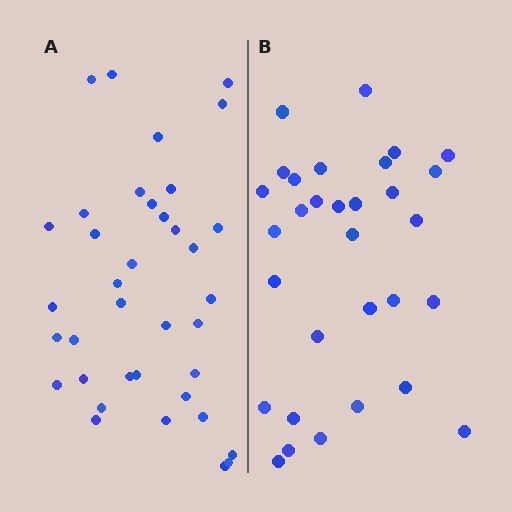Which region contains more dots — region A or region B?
Region A (the left region) has more dots.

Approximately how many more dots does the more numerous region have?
Region A has about 6 more dots than region B.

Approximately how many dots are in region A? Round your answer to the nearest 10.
About 40 dots. (The exact count is 37, which rounds to 40.)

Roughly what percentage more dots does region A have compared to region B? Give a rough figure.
About 20% more.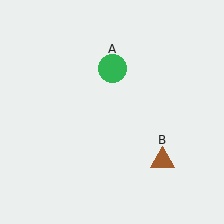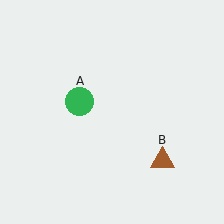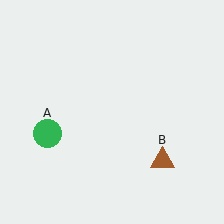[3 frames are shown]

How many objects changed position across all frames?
1 object changed position: green circle (object A).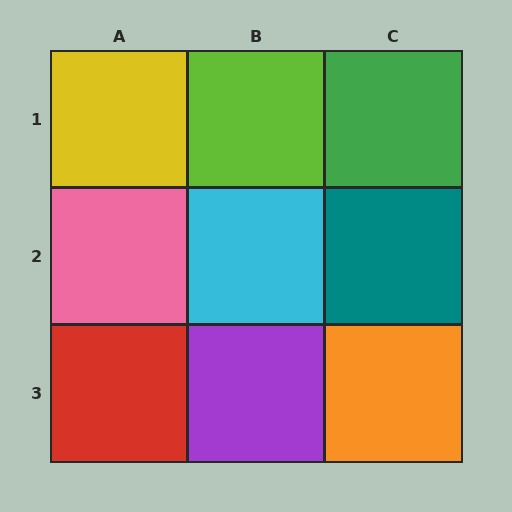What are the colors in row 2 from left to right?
Pink, cyan, teal.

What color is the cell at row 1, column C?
Green.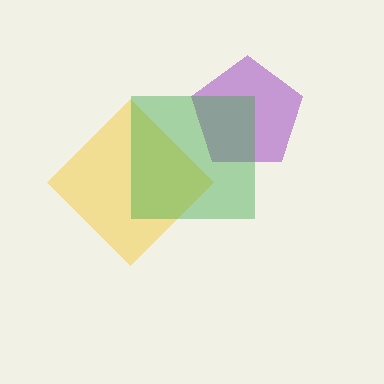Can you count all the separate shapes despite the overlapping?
Yes, there are 3 separate shapes.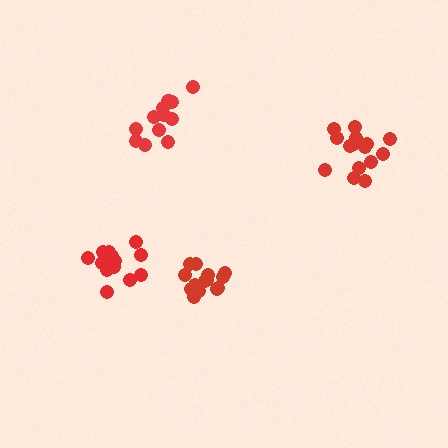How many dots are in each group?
Group 1: 14 dots, Group 2: 15 dots, Group 3: 16 dots, Group 4: 12 dots (57 total).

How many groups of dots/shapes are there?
There are 4 groups.